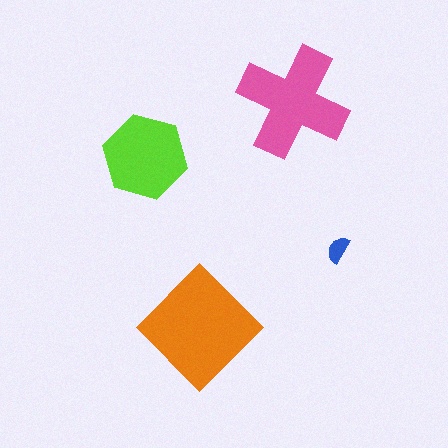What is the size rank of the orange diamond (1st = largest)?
1st.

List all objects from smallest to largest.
The blue semicircle, the lime hexagon, the pink cross, the orange diamond.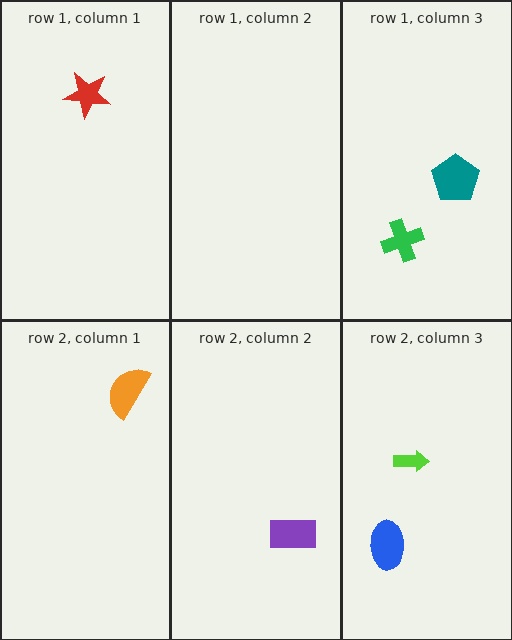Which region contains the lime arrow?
The row 2, column 3 region.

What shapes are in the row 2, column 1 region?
The orange semicircle.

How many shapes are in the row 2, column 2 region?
1.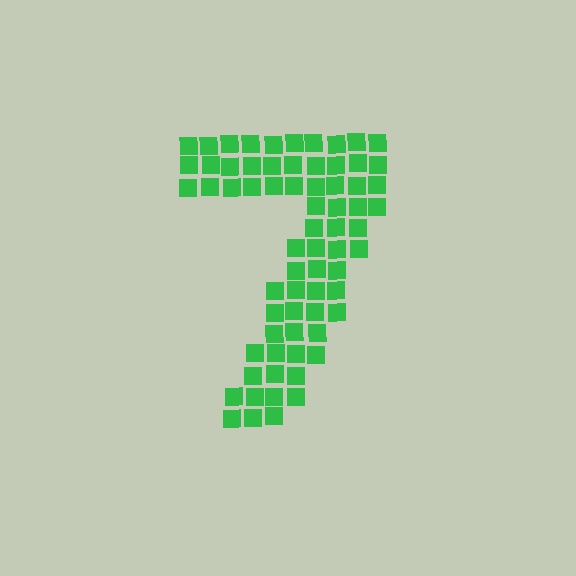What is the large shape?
The large shape is the digit 7.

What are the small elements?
The small elements are squares.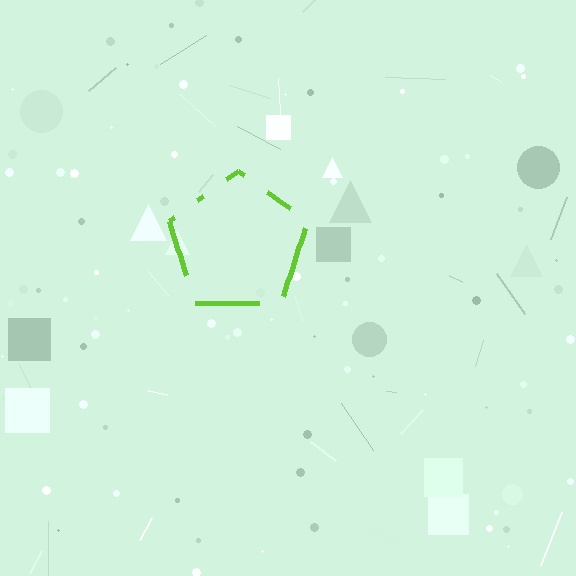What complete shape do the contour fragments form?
The contour fragments form a pentagon.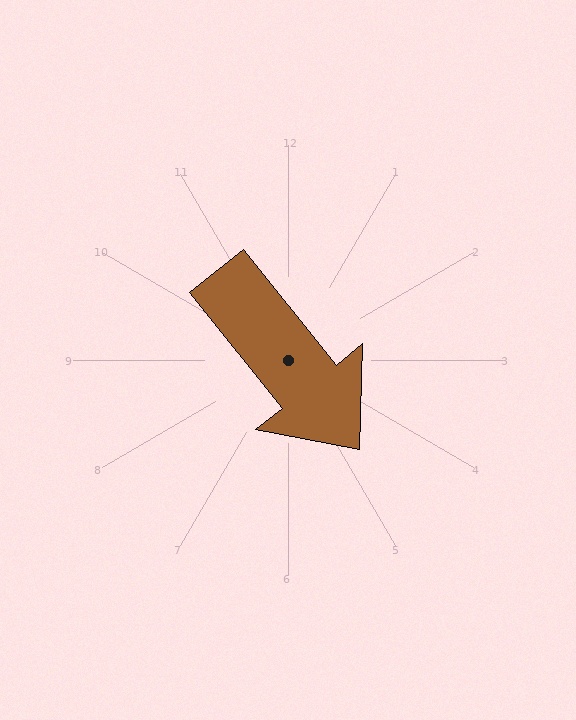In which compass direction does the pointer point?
Southeast.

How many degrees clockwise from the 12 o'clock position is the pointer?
Approximately 141 degrees.